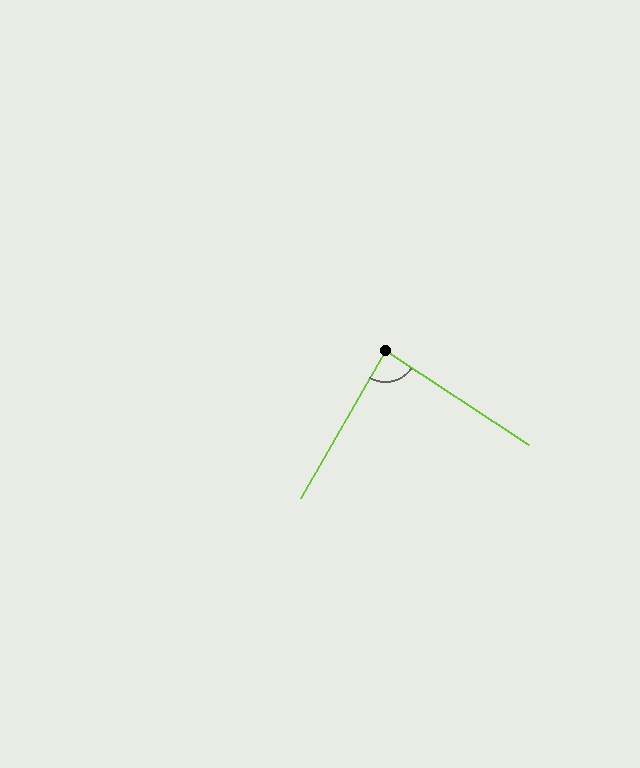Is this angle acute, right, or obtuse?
It is approximately a right angle.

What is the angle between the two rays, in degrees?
Approximately 86 degrees.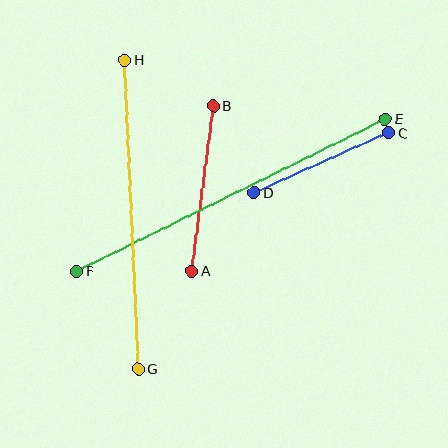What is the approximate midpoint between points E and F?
The midpoint is at approximately (231, 195) pixels.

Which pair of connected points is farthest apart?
Points E and F are farthest apart.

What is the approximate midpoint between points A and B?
The midpoint is at approximately (203, 188) pixels.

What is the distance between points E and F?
The distance is approximately 344 pixels.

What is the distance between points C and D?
The distance is approximately 147 pixels.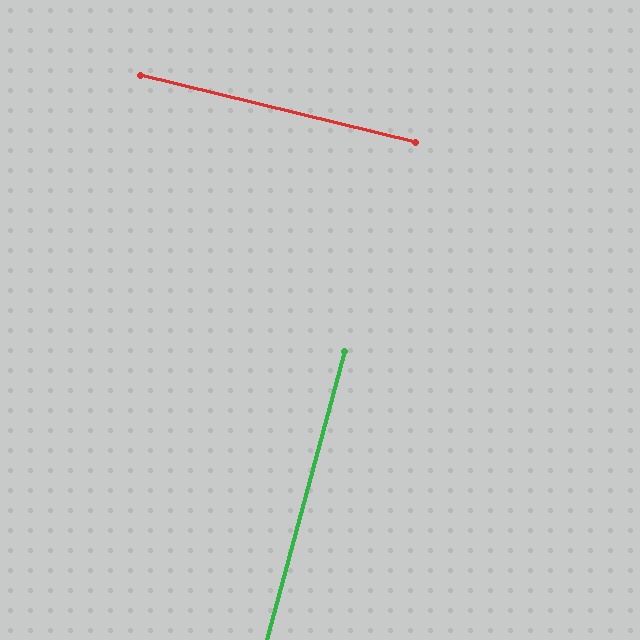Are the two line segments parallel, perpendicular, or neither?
Perpendicular — they meet at approximately 89°.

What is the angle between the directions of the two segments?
Approximately 89 degrees.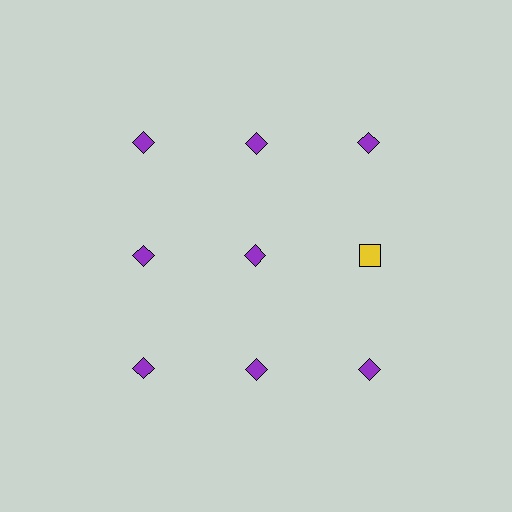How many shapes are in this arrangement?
There are 9 shapes arranged in a grid pattern.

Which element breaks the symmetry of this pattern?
The yellow square in the second row, center column breaks the symmetry. All other shapes are purple diamonds.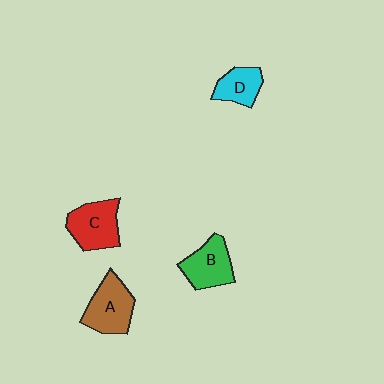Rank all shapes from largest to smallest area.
From largest to smallest: A (brown), C (red), B (green), D (cyan).